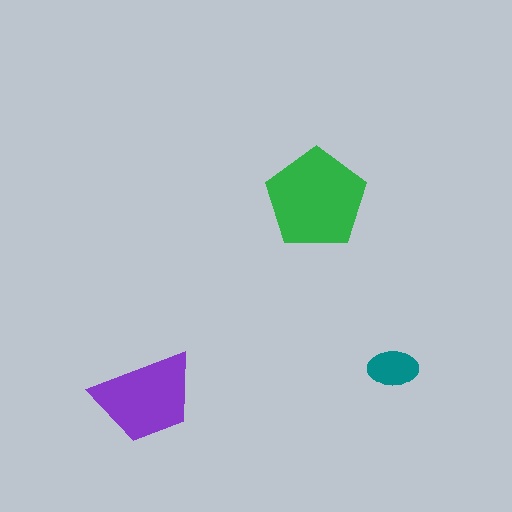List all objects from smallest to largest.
The teal ellipse, the purple trapezoid, the green pentagon.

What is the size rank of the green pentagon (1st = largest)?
1st.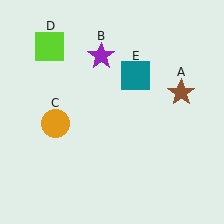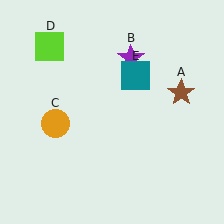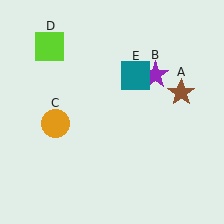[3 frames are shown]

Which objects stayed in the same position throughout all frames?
Brown star (object A) and orange circle (object C) and lime square (object D) and teal square (object E) remained stationary.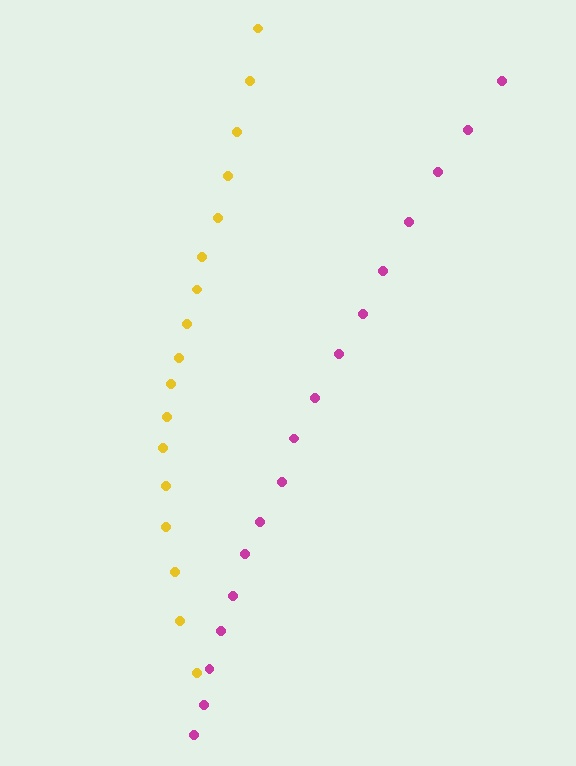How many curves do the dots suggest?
There are 2 distinct paths.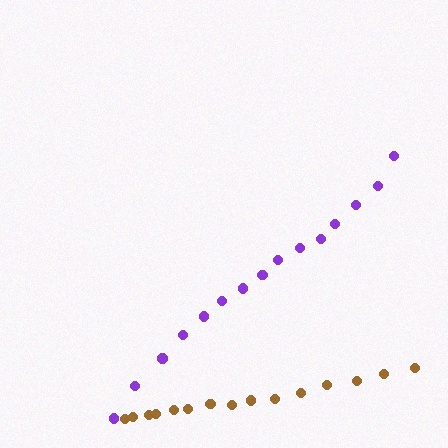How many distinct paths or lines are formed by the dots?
There are 2 distinct paths.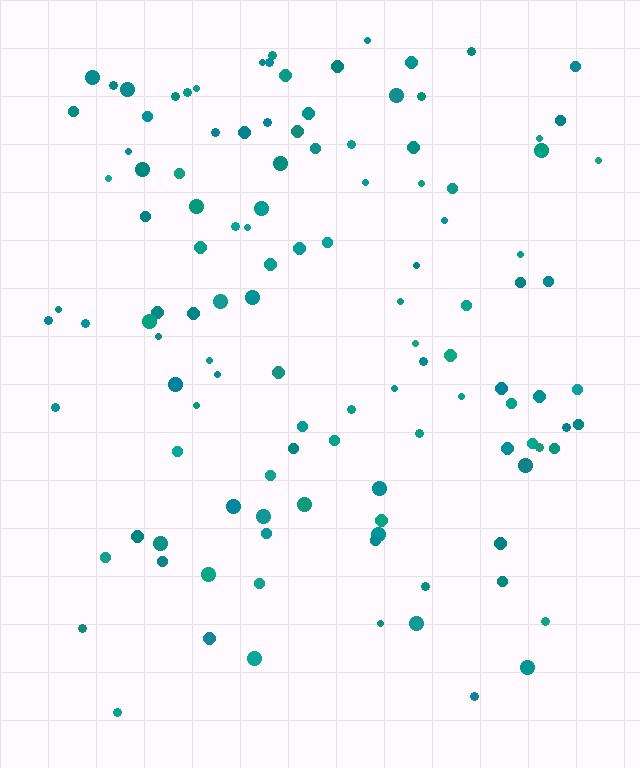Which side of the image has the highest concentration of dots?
The top.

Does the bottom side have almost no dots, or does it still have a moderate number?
Still a moderate number, just noticeably fewer than the top.